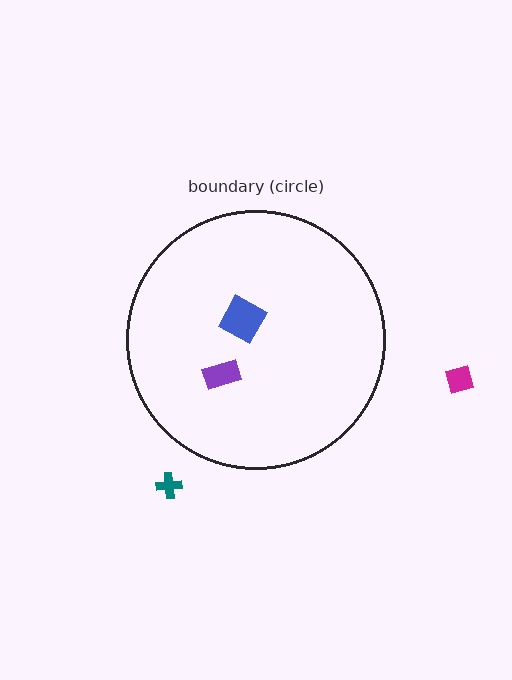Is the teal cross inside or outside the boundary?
Outside.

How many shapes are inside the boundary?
2 inside, 2 outside.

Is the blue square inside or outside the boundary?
Inside.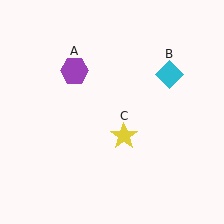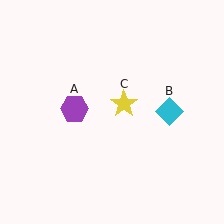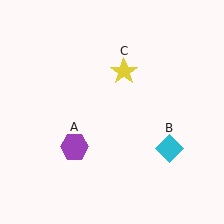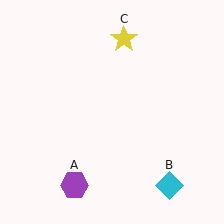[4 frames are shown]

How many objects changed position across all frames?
3 objects changed position: purple hexagon (object A), cyan diamond (object B), yellow star (object C).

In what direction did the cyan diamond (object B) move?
The cyan diamond (object B) moved down.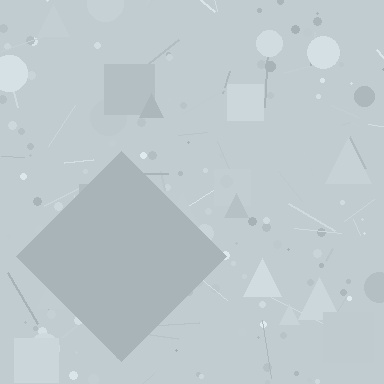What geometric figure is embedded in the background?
A diamond is embedded in the background.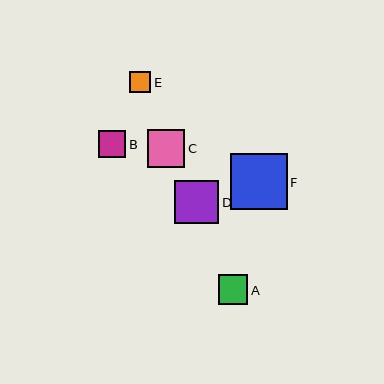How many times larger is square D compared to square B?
Square D is approximately 1.6 times the size of square B.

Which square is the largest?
Square F is the largest with a size of approximately 56 pixels.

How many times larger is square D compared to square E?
Square D is approximately 2.1 times the size of square E.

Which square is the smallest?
Square E is the smallest with a size of approximately 21 pixels.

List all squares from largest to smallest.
From largest to smallest: F, D, C, A, B, E.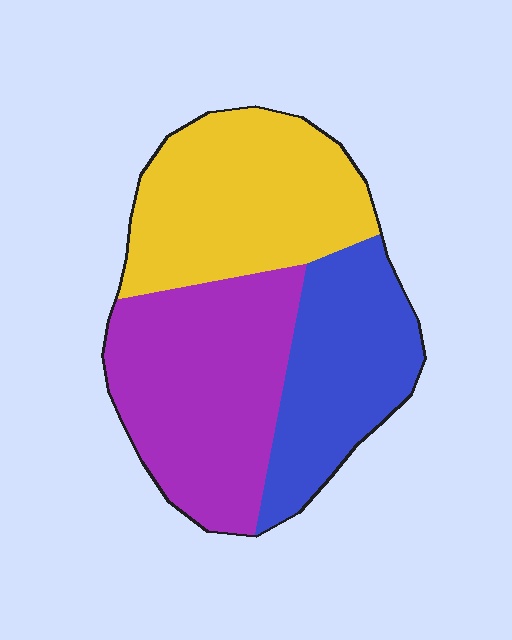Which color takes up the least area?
Blue, at roughly 25%.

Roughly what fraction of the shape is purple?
Purple covers 38% of the shape.